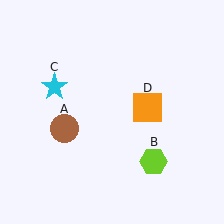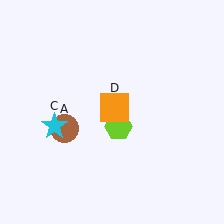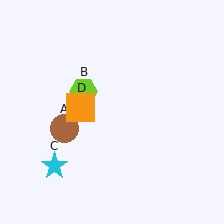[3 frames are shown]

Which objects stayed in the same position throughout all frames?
Brown circle (object A) remained stationary.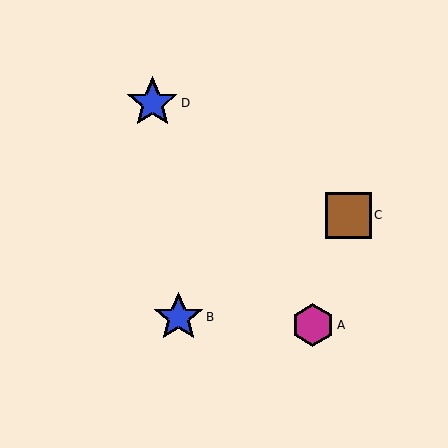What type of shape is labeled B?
Shape B is a blue star.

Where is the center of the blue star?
The center of the blue star is at (152, 103).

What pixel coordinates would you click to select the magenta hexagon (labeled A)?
Click at (313, 325) to select the magenta hexagon A.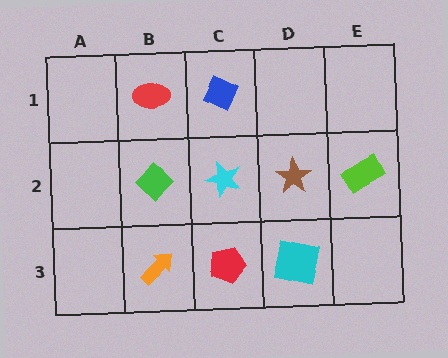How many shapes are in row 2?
4 shapes.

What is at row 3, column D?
A cyan square.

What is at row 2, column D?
A brown star.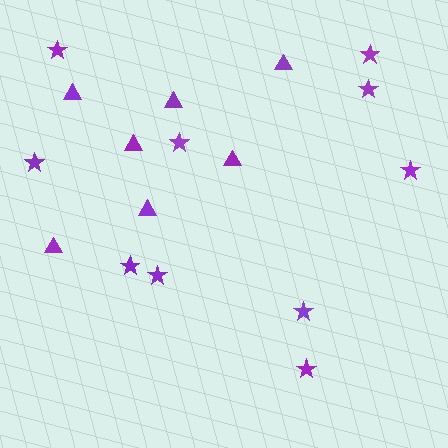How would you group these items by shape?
There are 2 groups: one group of triangles (7) and one group of stars (10).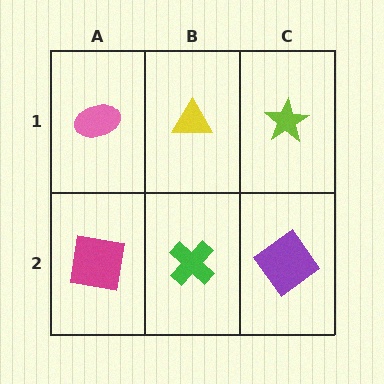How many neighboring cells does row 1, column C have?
2.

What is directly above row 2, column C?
A lime star.